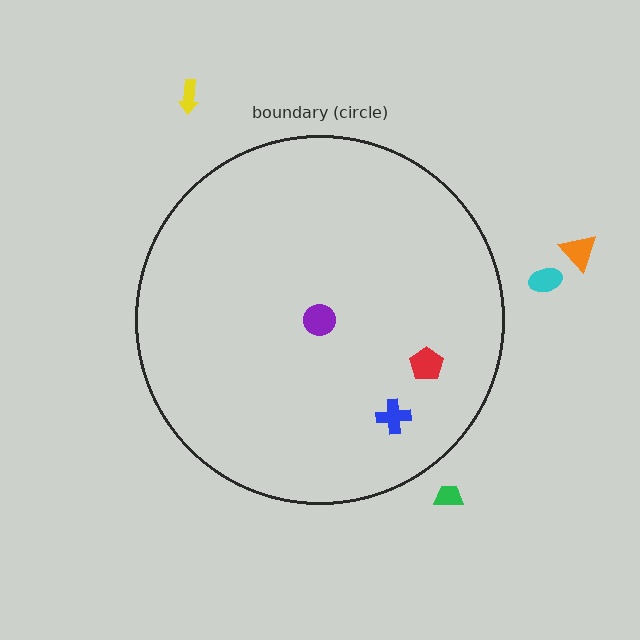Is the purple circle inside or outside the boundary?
Inside.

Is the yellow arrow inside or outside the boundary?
Outside.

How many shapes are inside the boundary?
3 inside, 4 outside.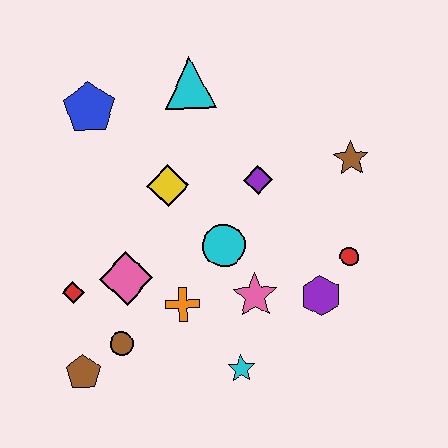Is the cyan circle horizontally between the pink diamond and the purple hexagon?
Yes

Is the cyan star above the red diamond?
No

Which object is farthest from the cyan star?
The blue pentagon is farthest from the cyan star.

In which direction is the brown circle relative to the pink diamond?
The brown circle is below the pink diamond.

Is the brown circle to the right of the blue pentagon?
Yes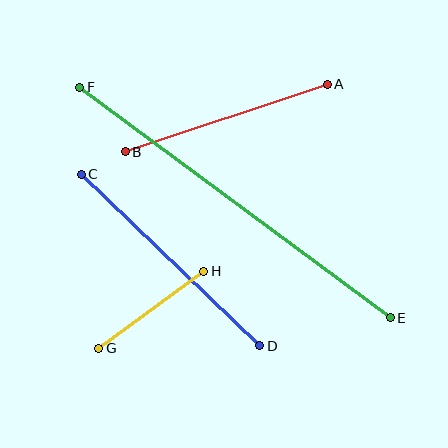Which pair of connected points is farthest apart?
Points E and F are farthest apart.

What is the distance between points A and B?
The distance is approximately 213 pixels.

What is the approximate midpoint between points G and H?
The midpoint is at approximately (151, 310) pixels.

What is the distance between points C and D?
The distance is approximately 248 pixels.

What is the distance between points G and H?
The distance is approximately 130 pixels.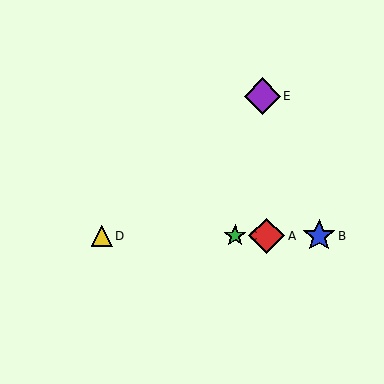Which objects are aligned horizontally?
Objects A, B, C, D are aligned horizontally.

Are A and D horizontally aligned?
Yes, both are at y≈236.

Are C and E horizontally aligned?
No, C is at y≈236 and E is at y≈96.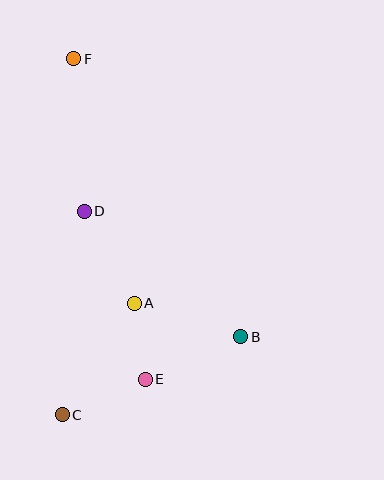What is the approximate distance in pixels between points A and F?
The distance between A and F is approximately 252 pixels.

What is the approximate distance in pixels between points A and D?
The distance between A and D is approximately 104 pixels.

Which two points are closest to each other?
Points A and E are closest to each other.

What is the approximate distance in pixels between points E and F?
The distance between E and F is approximately 328 pixels.